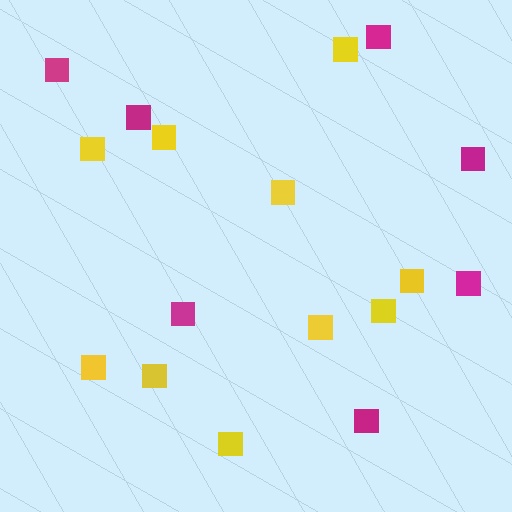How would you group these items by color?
There are 2 groups: one group of magenta squares (7) and one group of yellow squares (10).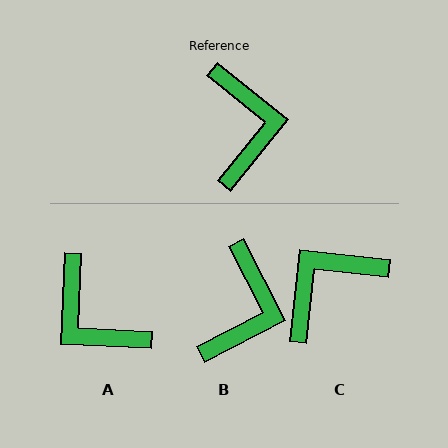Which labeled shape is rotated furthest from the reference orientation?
A, about 144 degrees away.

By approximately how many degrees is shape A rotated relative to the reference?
Approximately 144 degrees clockwise.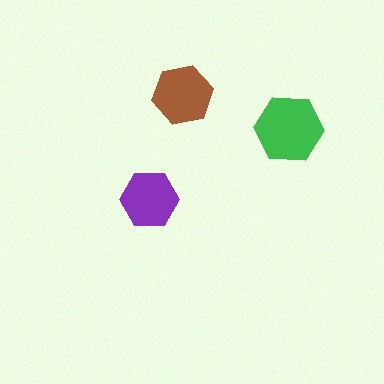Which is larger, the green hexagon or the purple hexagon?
The green one.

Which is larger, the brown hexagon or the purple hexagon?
The brown one.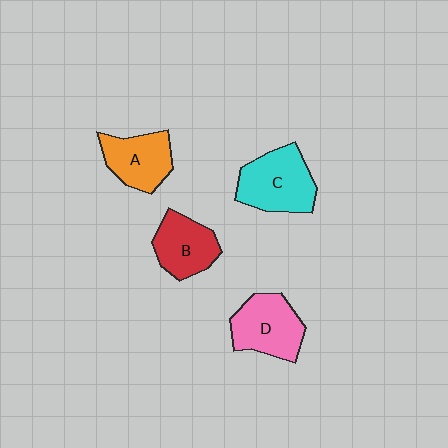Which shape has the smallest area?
Shape B (red).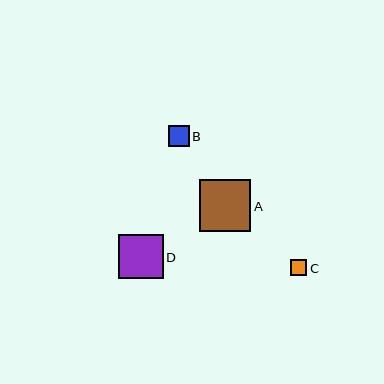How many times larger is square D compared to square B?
Square D is approximately 2.2 times the size of square B.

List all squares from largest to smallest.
From largest to smallest: A, D, B, C.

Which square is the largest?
Square A is the largest with a size of approximately 51 pixels.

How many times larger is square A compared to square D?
Square A is approximately 1.1 times the size of square D.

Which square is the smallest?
Square C is the smallest with a size of approximately 16 pixels.